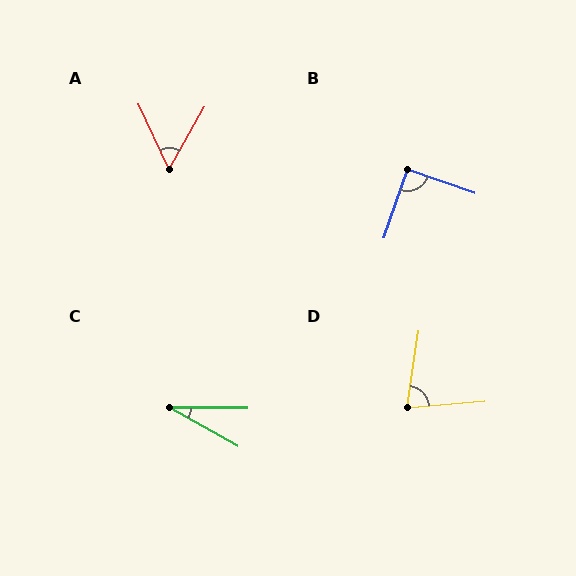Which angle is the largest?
B, at approximately 89 degrees.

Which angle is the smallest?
C, at approximately 29 degrees.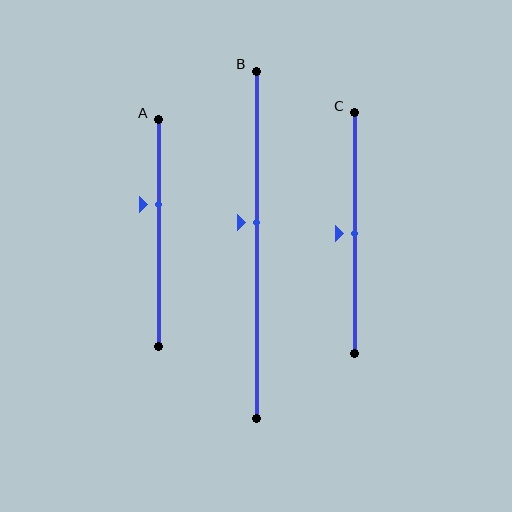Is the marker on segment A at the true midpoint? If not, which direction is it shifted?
No, the marker on segment A is shifted upward by about 13% of the segment length.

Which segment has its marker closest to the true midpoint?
Segment C has its marker closest to the true midpoint.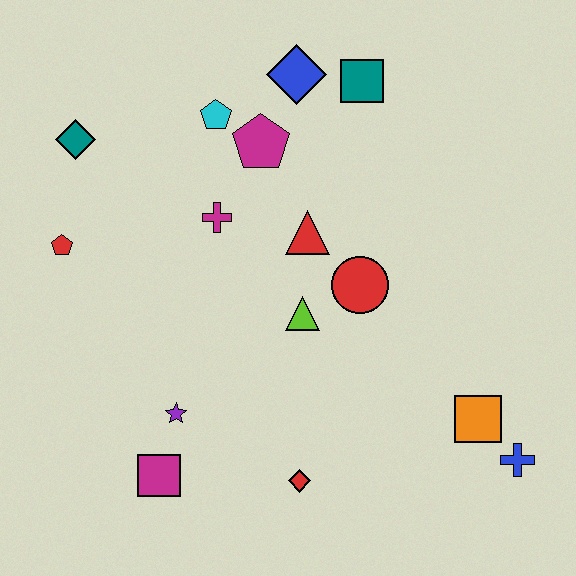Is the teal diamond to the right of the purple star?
No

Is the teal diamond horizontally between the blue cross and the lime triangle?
No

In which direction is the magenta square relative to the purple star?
The magenta square is below the purple star.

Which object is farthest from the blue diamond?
The blue cross is farthest from the blue diamond.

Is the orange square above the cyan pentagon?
No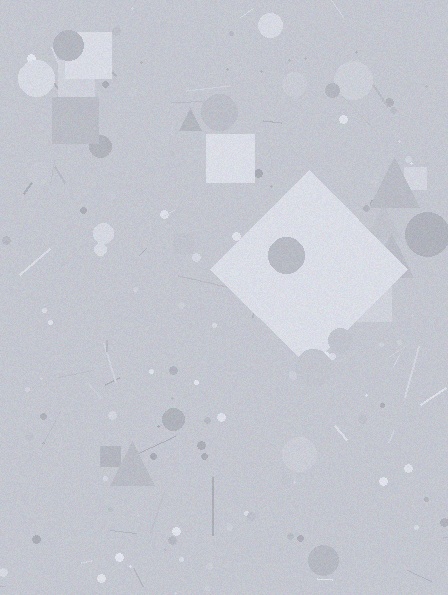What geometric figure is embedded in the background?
A diamond is embedded in the background.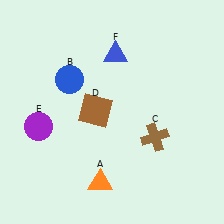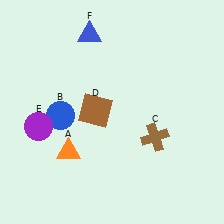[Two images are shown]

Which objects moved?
The objects that moved are: the orange triangle (A), the blue circle (B), the blue triangle (F).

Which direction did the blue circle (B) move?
The blue circle (B) moved down.